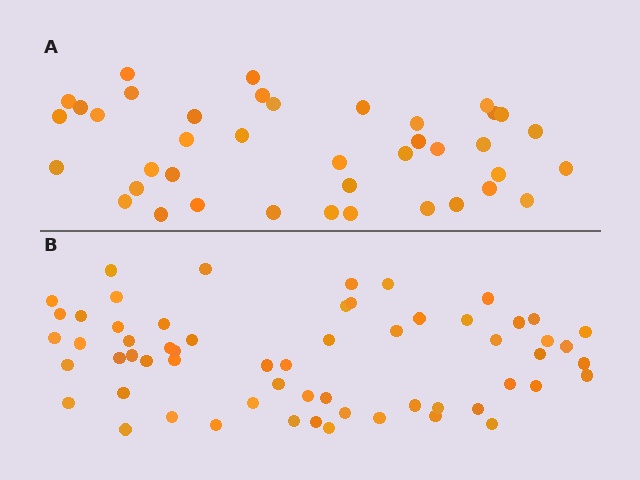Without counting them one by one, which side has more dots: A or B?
Region B (the bottom region) has more dots.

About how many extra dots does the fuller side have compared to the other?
Region B has approximately 20 more dots than region A.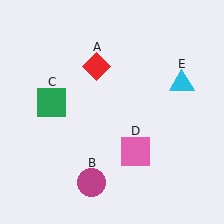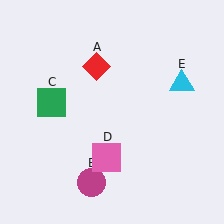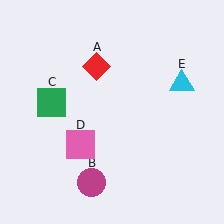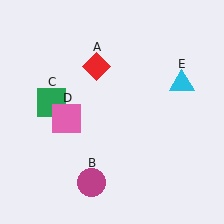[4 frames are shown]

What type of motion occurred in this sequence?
The pink square (object D) rotated clockwise around the center of the scene.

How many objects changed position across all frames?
1 object changed position: pink square (object D).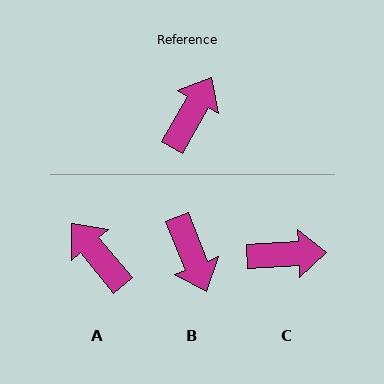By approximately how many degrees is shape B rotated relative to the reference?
Approximately 128 degrees clockwise.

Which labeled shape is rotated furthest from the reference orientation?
B, about 128 degrees away.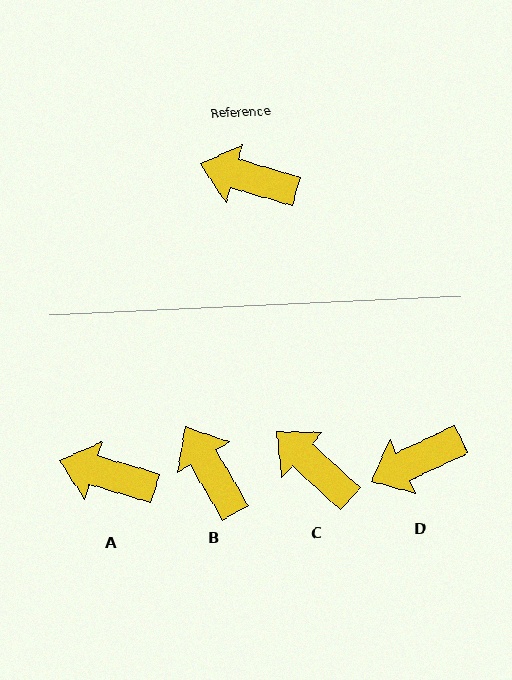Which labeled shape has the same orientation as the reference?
A.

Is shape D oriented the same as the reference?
No, it is off by about 41 degrees.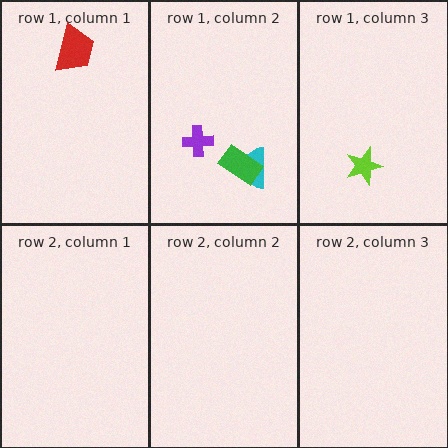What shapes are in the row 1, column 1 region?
The red trapezoid.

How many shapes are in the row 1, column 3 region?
1.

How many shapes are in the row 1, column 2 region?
3.